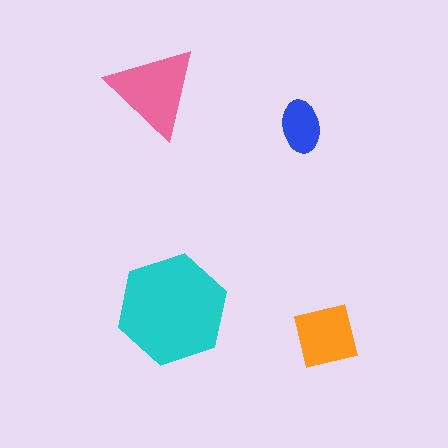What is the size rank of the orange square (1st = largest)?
3rd.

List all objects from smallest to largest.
The blue ellipse, the orange square, the pink triangle, the cyan hexagon.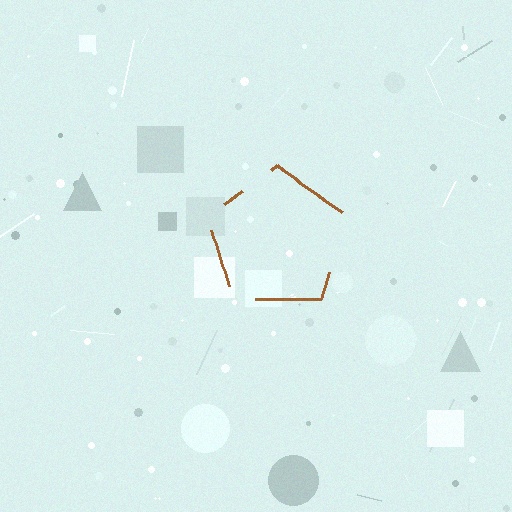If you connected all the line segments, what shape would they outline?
They would outline a pentagon.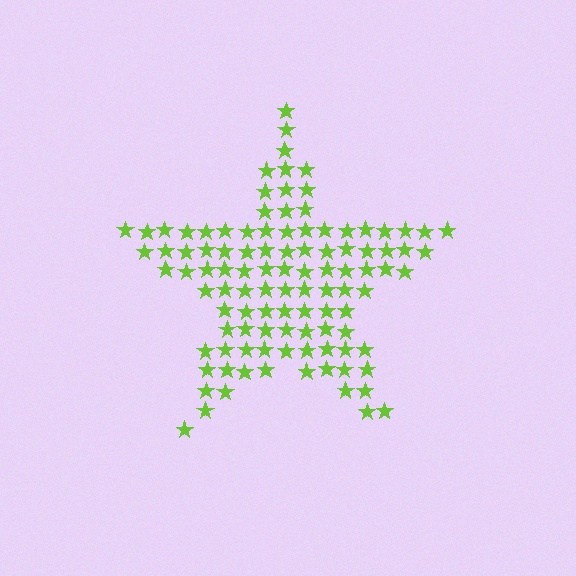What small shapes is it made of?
It is made of small stars.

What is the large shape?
The large shape is a star.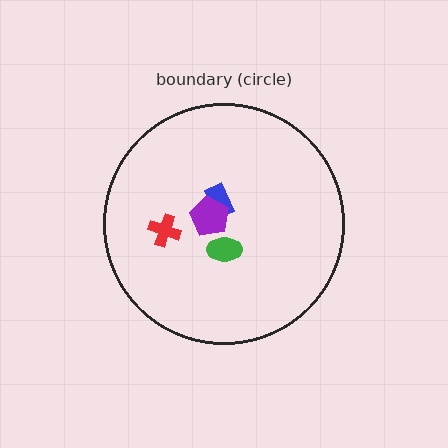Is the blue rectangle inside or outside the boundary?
Inside.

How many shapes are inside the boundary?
4 inside, 0 outside.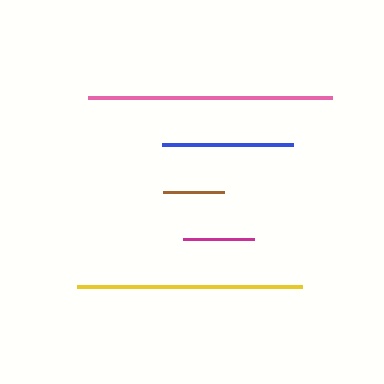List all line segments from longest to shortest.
From longest to shortest: pink, yellow, blue, magenta, brown.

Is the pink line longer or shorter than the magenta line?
The pink line is longer than the magenta line.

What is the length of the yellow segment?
The yellow segment is approximately 225 pixels long.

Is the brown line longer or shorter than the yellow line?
The yellow line is longer than the brown line.